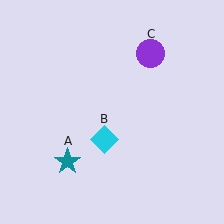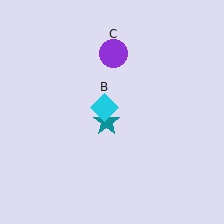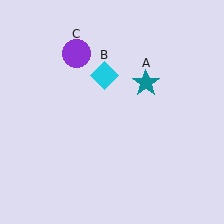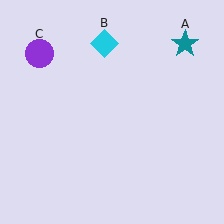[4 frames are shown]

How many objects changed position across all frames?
3 objects changed position: teal star (object A), cyan diamond (object B), purple circle (object C).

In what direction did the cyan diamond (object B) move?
The cyan diamond (object B) moved up.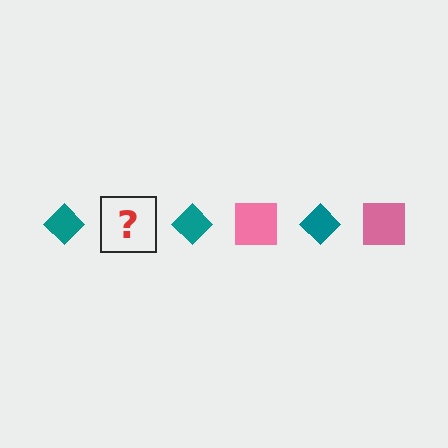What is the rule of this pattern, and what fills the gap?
The rule is that the pattern alternates between teal diamond and pink square. The gap should be filled with a pink square.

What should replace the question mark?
The question mark should be replaced with a pink square.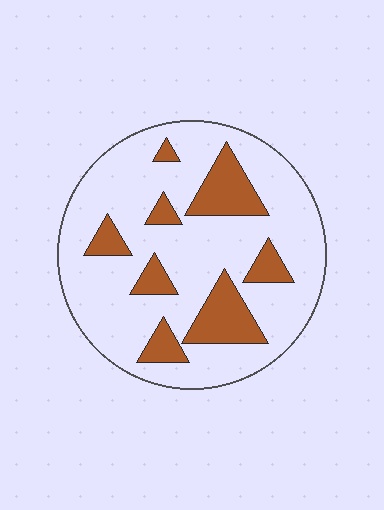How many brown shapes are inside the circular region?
8.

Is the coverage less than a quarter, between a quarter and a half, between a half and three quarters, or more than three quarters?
Less than a quarter.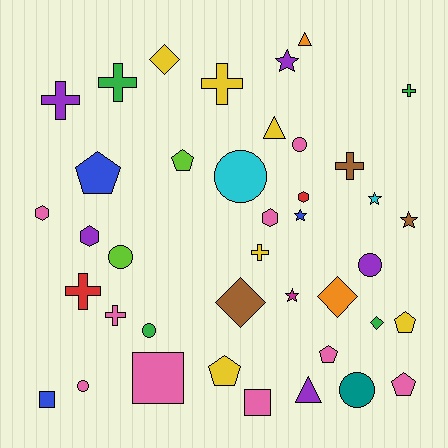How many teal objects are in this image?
There is 1 teal object.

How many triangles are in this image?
There are 3 triangles.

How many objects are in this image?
There are 40 objects.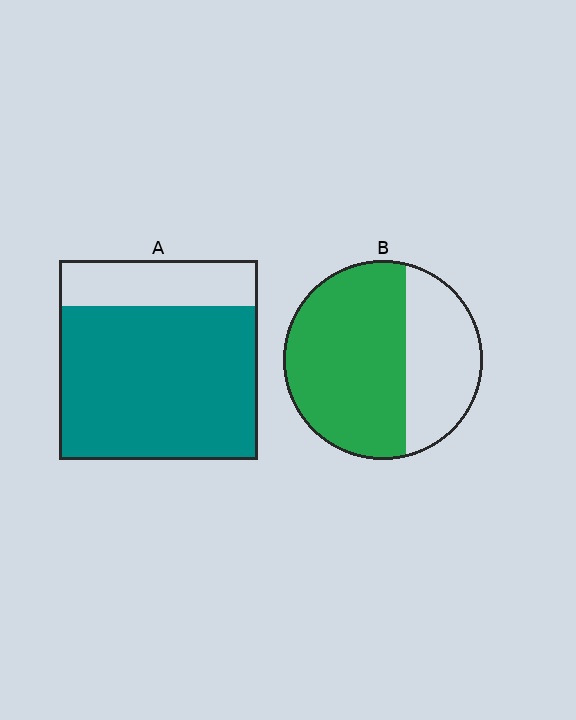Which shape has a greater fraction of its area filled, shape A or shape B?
Shape A.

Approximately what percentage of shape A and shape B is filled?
A is approximately 75% and B is approximately 65%.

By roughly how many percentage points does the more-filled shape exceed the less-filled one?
By roughly 10 percentage points (A over B).